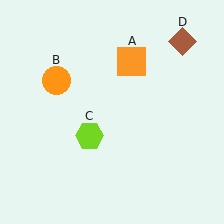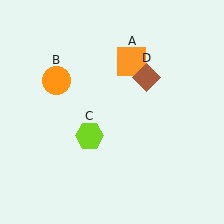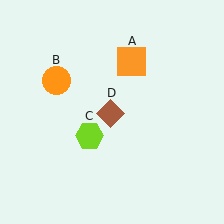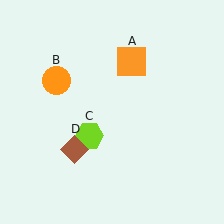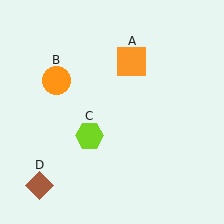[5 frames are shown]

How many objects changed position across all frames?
1 object changed position: brown diamond (object D).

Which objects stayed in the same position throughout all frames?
Orange square (object A) and orange circle (object B) and lime hexagon (object C) remained stationary.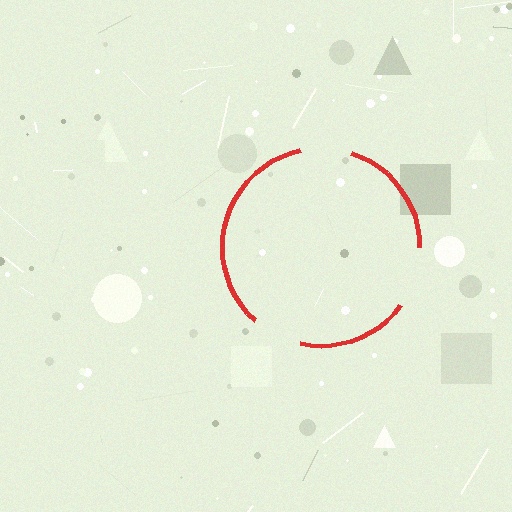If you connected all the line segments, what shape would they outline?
They would outline a circle.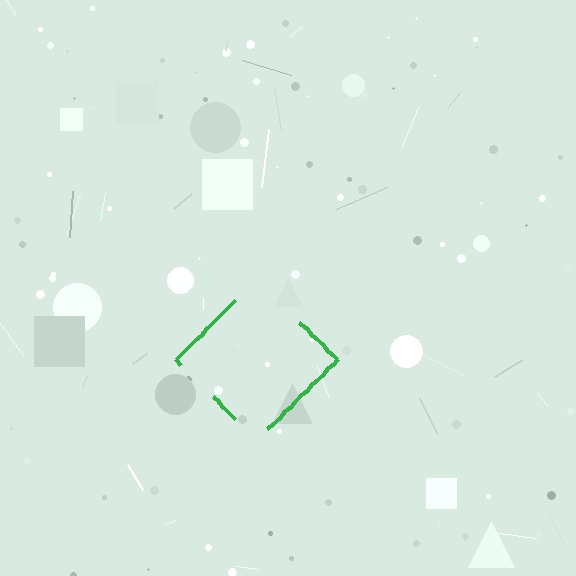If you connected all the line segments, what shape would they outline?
They would outline a diamond.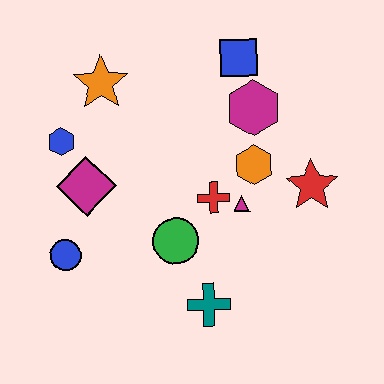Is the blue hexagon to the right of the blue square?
No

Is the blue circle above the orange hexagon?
No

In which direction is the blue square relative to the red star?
The blue square is above the red star.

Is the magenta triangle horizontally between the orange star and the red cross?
No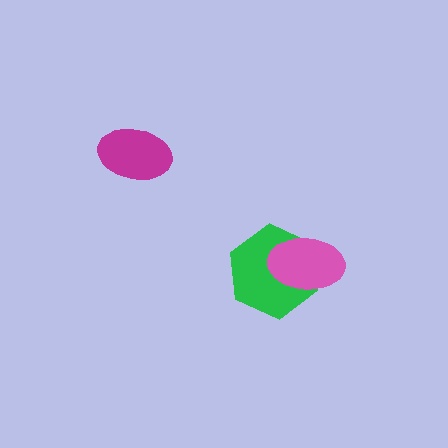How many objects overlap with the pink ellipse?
1 object overlaps with the pink ellipse.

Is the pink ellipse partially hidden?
No, no other shape covers it.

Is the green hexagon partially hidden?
Yes, it is partially covered by another shape.